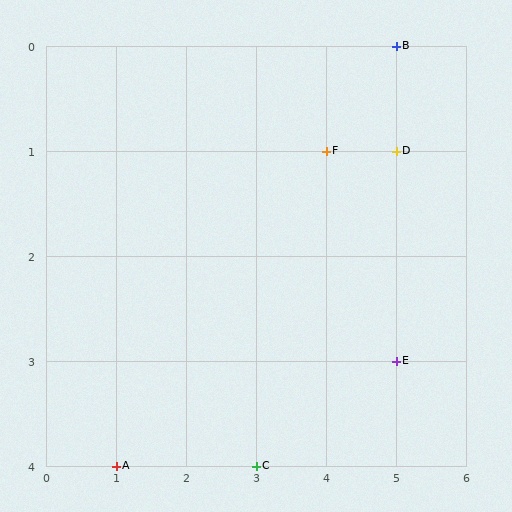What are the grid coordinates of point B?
Point B is at grid coordinates (5, 0).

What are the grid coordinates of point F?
Point F is at grid coordinates (4, 1).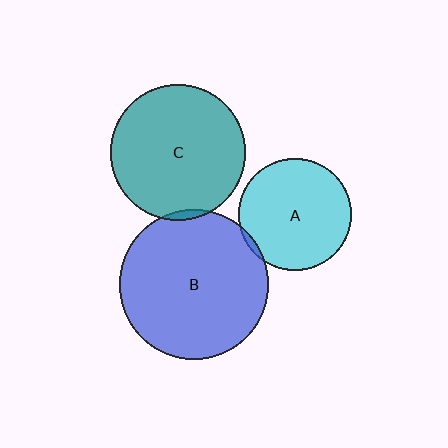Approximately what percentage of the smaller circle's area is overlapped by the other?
Approximately 5%.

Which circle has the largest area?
Circle B (blue).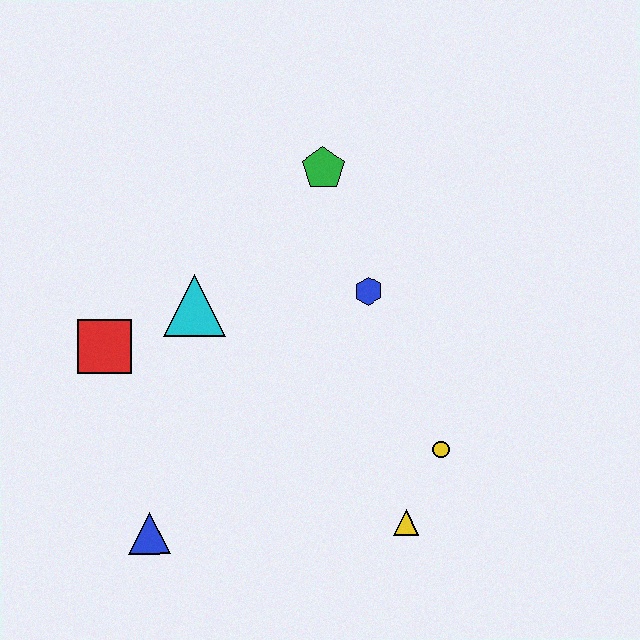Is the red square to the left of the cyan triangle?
Yes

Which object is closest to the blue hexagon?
The green pentagon is closest to the blue hexagon.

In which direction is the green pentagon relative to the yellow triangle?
The green pentagon is above the yellow triangle.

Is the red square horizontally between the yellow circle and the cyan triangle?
No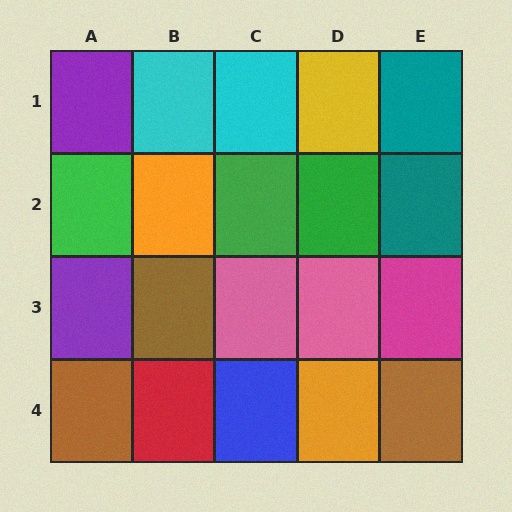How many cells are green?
3 cells are green.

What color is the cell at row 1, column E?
Teal.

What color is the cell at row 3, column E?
Magenta.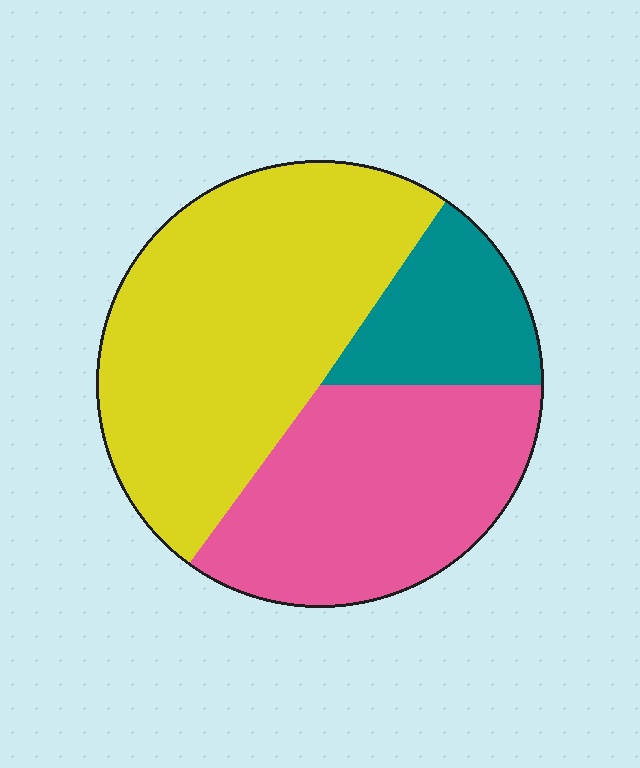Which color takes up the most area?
Yellow, at roughly 50%.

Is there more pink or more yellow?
Yellow.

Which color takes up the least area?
Teal, at roughly 15%.